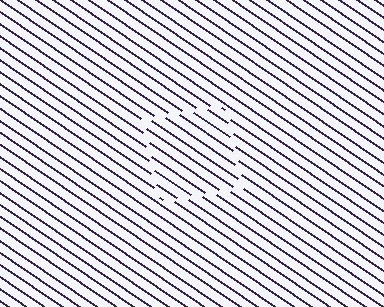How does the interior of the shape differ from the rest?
The interior of the shape contains the same grating, shifted by half a period — the contour is defined by the phase discontinuity where line-ends from the inner and outer gratings abut.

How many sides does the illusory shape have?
4 sides — the line-ends trace a square.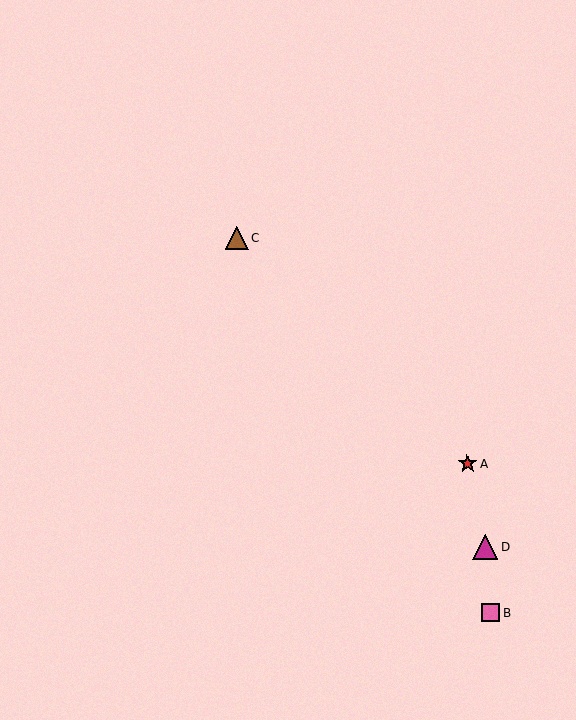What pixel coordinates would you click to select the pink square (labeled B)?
Click at (491, 613) to select the pink square B.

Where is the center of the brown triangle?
The center of the brown triangle is at (237, 238).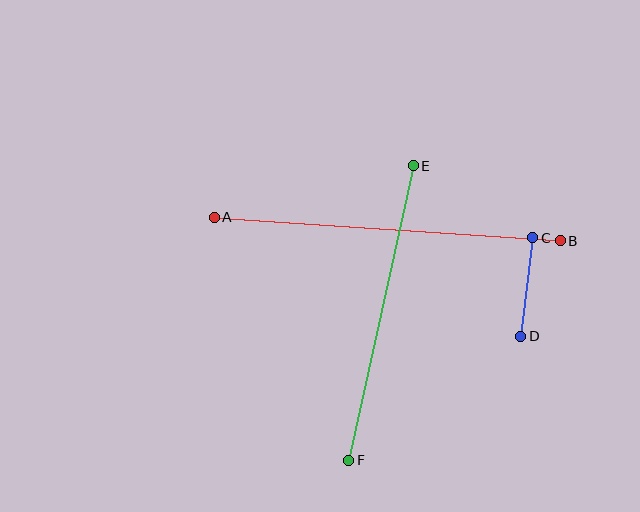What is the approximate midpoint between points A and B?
The midpoint is at approximately (387, 229) pixels.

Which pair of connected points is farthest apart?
Points A and B are farthest apart.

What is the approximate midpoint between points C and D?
The midpoint is at approximately (527, 287) pixels.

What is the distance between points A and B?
The distance is approximately 347 pixels.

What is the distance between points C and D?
The distance is approximately 99 pixels.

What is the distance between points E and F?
The distance is approximately 302 pixels.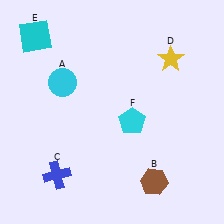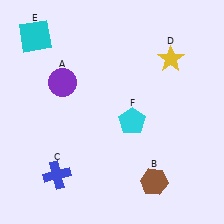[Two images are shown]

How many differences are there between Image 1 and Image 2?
There is 1 difference between the two images.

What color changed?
The circle (A) changed from cyan in Image 1 to purple in Image 2.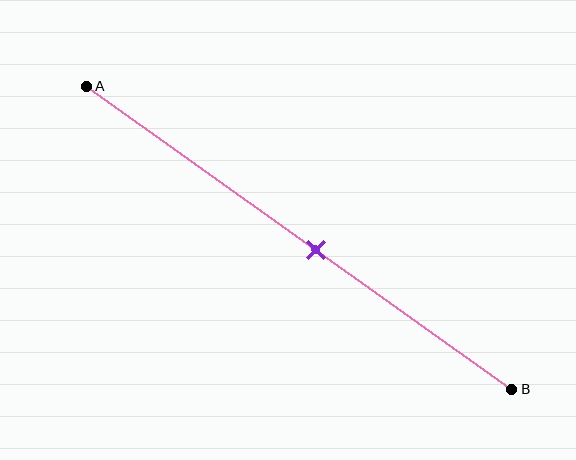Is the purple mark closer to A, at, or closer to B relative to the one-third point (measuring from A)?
The purple mark is closer to point B than the one-third point of segment AB.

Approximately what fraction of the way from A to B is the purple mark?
The purple mark is approximately 55% of the way from A to B.